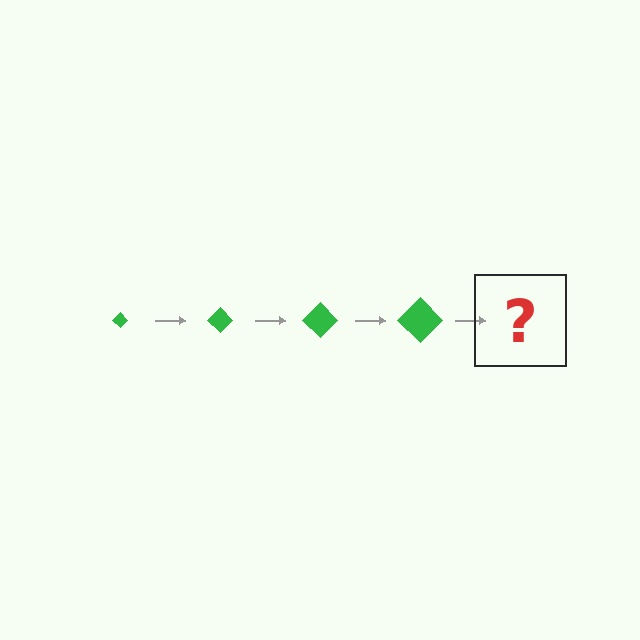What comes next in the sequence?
The next element should be a green diamond, larger than the previous one.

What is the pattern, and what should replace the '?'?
The pattern is that the diamond gets progressively larger each step. The '?' should be a green diamond, larger than the previous one.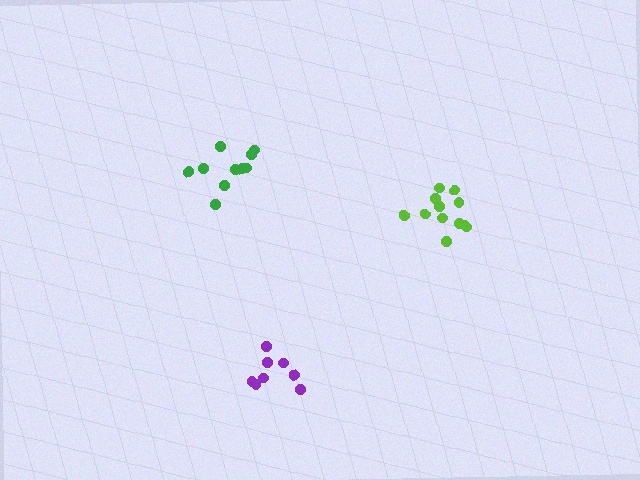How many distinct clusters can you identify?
There are 3 distinct clusters.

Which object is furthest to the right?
The lime cluster is rightmost.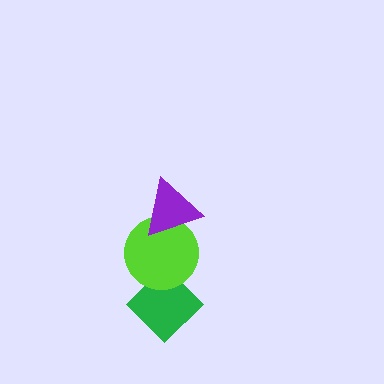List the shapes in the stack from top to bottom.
From top to bottom: the purple triangle, the lime circle, the green diamond.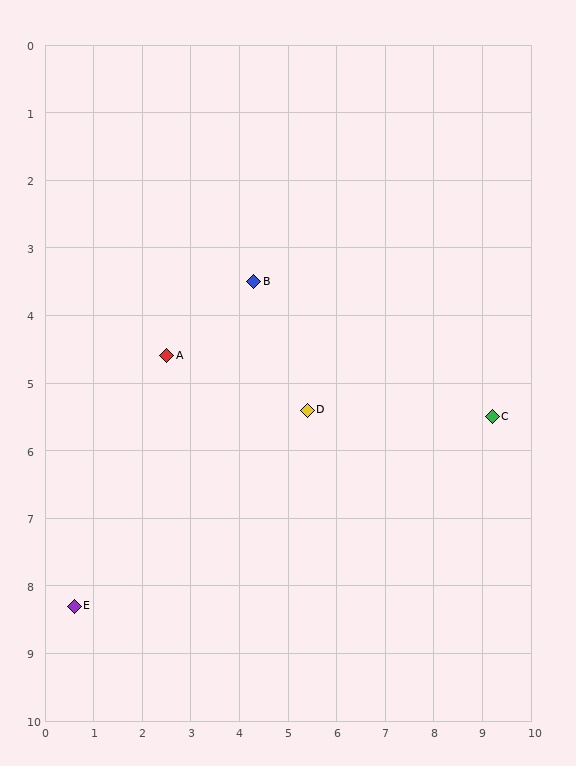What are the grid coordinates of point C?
Point C is at approximately (9.2, 5.5).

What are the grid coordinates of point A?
Point A is at approximately (2.5, 4.6).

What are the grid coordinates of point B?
Point B is at approximately (4.3, 3.5).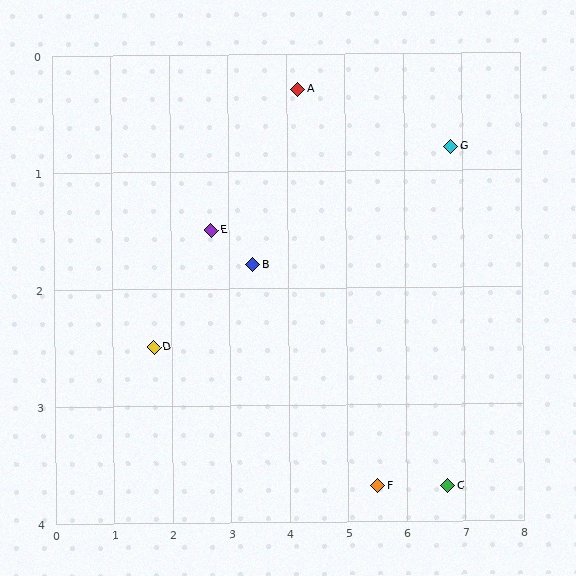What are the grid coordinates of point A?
Point A is at approximately (4.2, 0.3).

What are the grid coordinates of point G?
Point G is at approximately (6.8, 0.8).